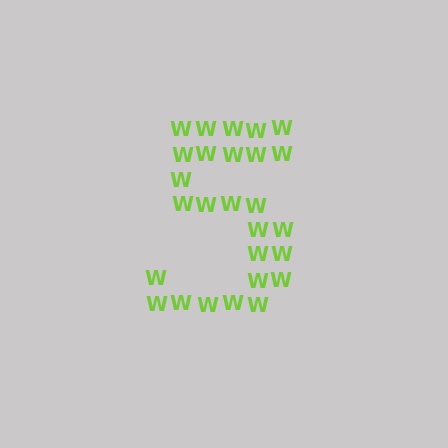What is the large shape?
The large shape is the digit 5.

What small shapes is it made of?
It is made of small letter W's.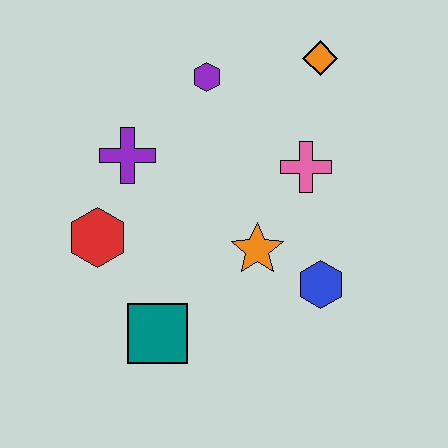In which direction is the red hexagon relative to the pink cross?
The red hexagon is to the left of the pink cross.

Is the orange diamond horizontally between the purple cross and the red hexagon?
No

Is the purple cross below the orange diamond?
Yes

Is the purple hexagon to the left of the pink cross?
Yes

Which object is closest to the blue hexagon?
The orange star is closest to the blue hexagon.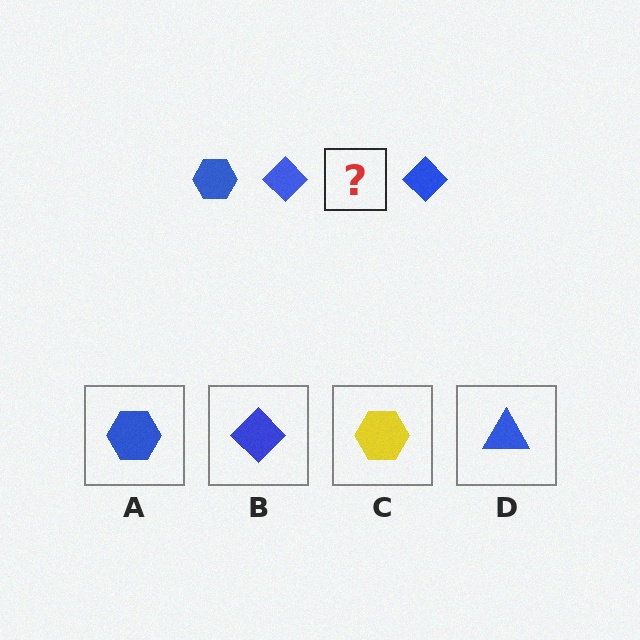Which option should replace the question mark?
Option A.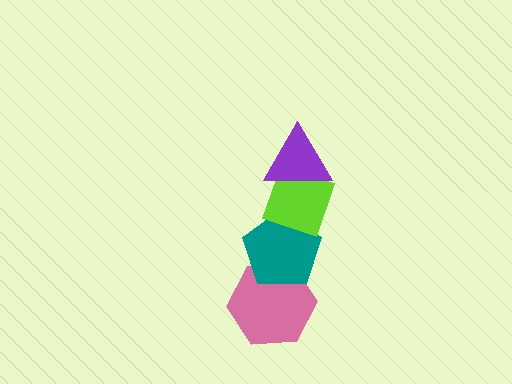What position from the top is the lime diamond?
The lime diamond is 2nd from the top.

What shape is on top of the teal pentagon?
The lime diamond is on top of the teal pentagon.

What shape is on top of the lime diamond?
The purple triangle is on top of the lime diamond.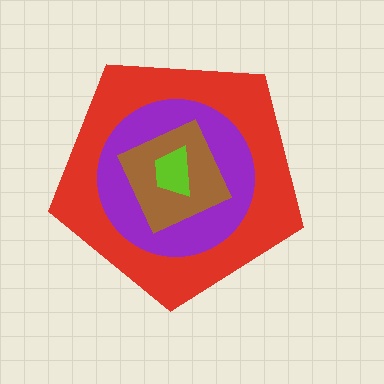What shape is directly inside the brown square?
The lime trapezoid.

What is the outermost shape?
The red pentagon.